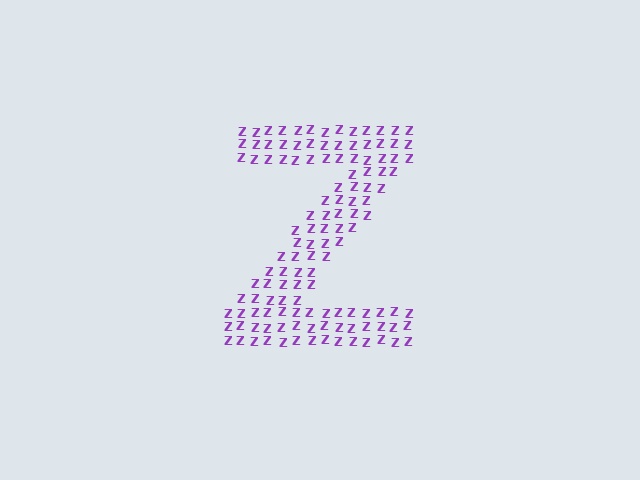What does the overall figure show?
The overall figure shows the letter Z.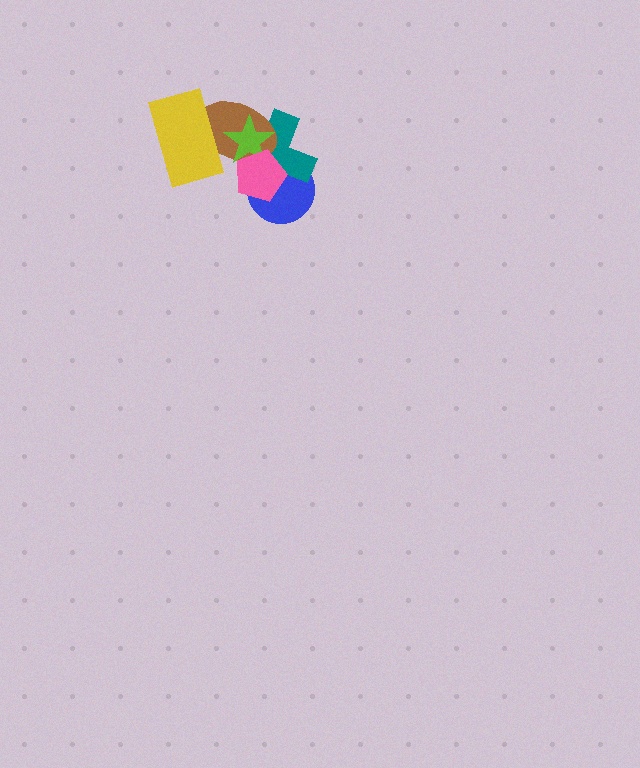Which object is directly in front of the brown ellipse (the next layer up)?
The lime star is directly in front of the brown ellipse.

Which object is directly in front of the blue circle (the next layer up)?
The teal cross is directly in front of the blue circle.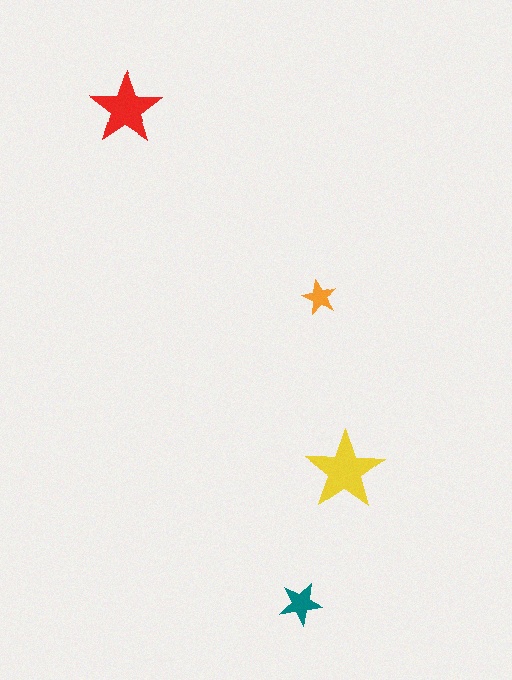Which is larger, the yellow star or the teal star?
The yellow one.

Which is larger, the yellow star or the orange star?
The yellow one.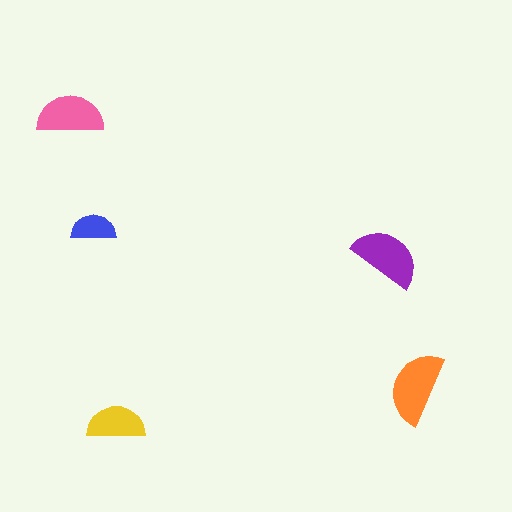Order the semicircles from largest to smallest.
the orange one, the purple one, the pink one, the yellow one, the blue one.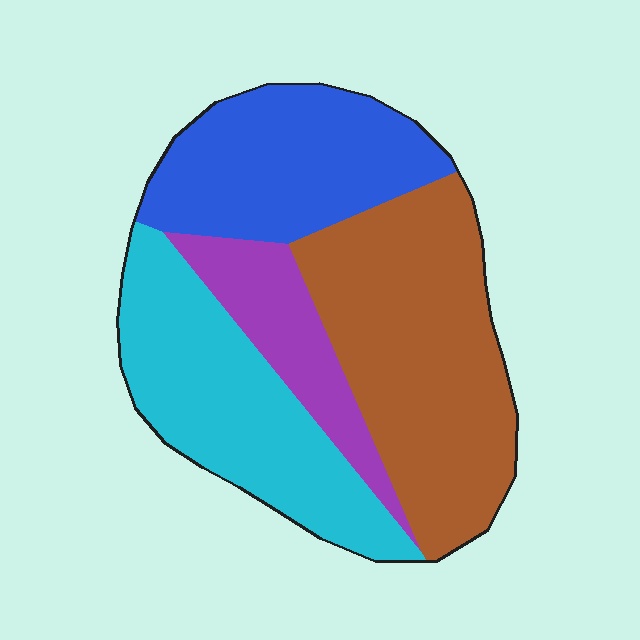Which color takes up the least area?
Purple, at roughly 15%.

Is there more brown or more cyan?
Brown.